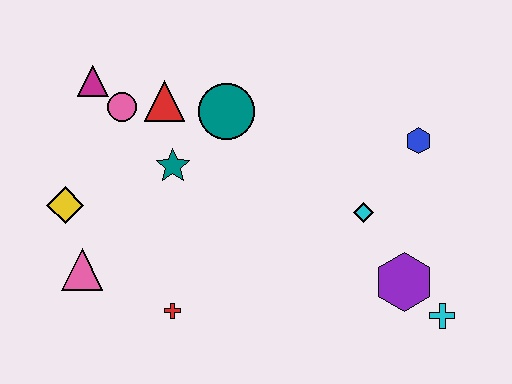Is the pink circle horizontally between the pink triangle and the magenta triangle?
No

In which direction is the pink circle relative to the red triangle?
The pink circle is to the left of the red triangle.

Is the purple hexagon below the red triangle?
Yes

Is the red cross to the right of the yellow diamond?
Yes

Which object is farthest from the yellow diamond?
The cyan cross is farthest from the yellow diamond.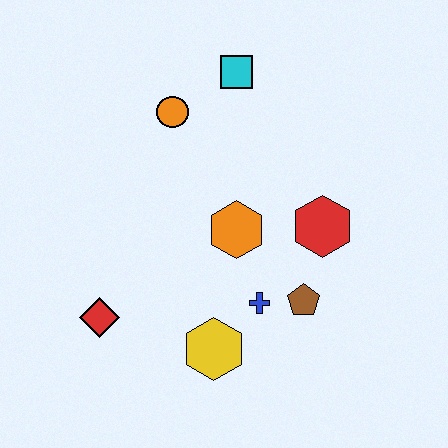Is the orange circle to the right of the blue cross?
No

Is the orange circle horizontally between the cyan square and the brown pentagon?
No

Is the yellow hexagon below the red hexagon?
Yes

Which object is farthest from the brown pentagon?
The cyan square is farthest from the brown pentagon.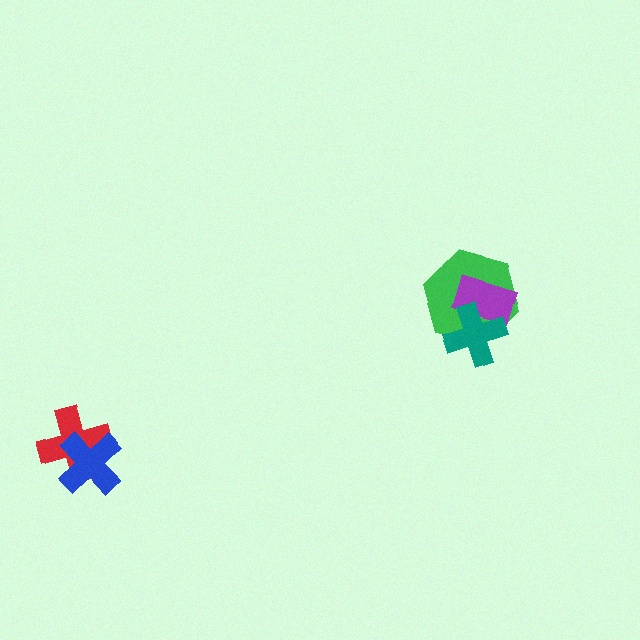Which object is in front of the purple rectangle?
The teal cross is in front of the purple rectangle.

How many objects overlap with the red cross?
1 object overlaps with the red cross.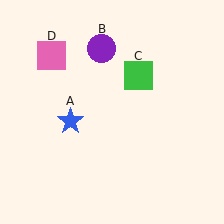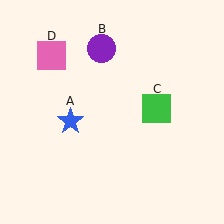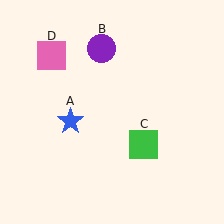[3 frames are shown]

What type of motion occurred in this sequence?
The green square (object C) rotated clockwise around the center of the scene.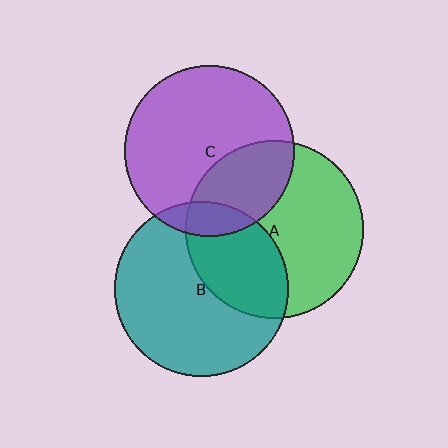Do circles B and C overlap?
Yes.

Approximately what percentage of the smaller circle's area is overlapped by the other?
Approximately 10%.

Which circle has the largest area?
Circle A (green).